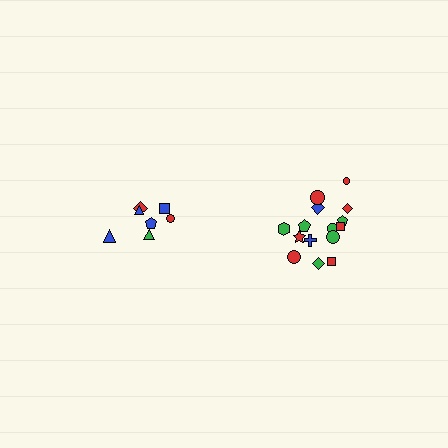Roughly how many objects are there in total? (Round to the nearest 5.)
Roughly 20 objects in total.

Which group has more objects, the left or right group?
The right group.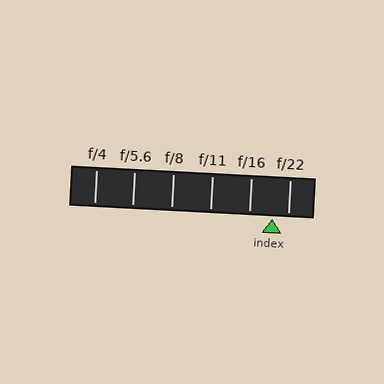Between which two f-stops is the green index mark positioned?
The index mark is between f/16 and f/22.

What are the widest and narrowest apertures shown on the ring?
The widest aperture shown is f/4 and the narrowest is f/22.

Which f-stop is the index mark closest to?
The index mark is closest to f/22.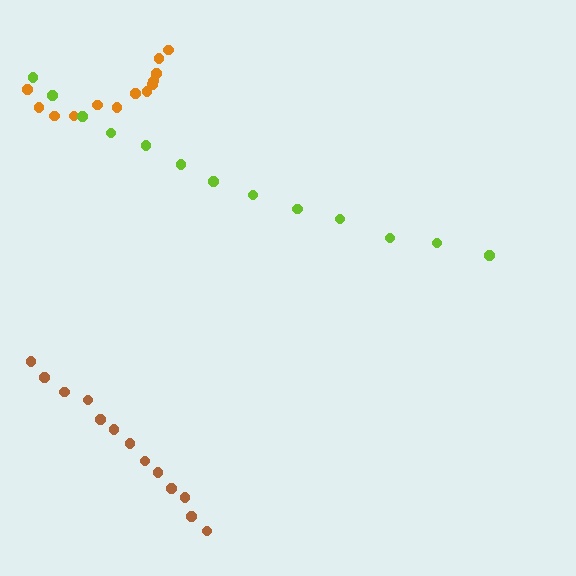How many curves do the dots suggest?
There are 3 distinct paths.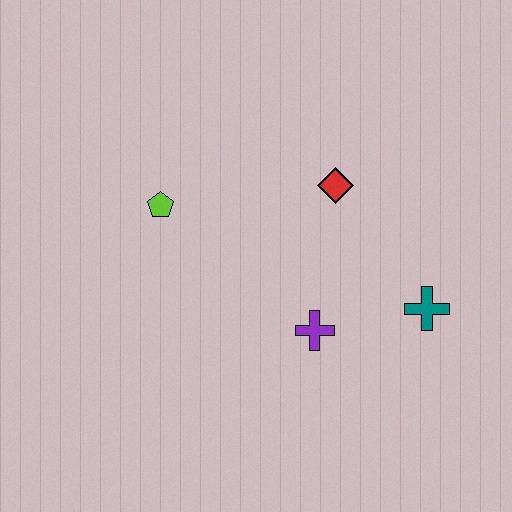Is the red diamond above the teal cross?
Yes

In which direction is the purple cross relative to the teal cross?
The purple cross is to the left of the teal cross.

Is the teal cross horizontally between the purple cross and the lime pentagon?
No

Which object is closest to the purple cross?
The teal cross is closest to the purple cross.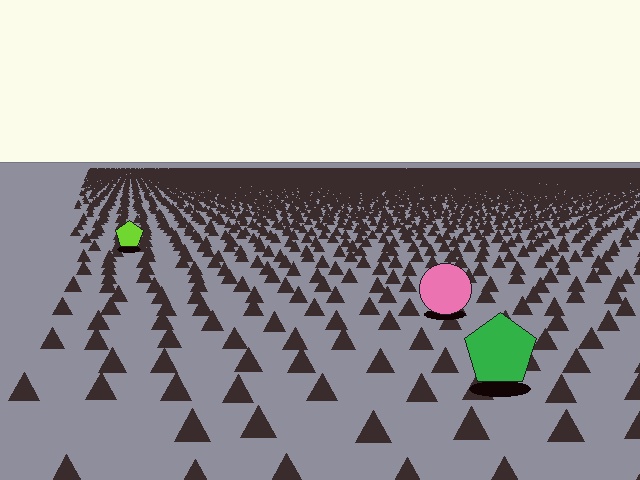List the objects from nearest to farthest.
From nearest to farthest: the green pentagon, the pink circle, the lime pentagon.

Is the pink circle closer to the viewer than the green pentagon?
No. The green pentagon is closer — you can tell from the texture gradient: the ground texture is coarser near it.